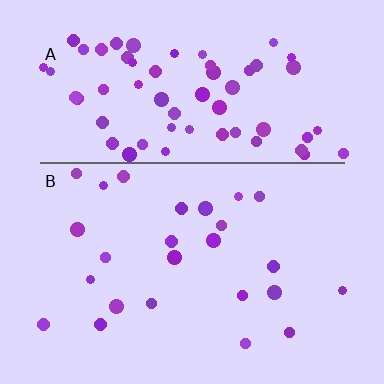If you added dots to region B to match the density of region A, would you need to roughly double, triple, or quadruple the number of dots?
Approximately triple.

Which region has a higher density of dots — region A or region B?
A (the top).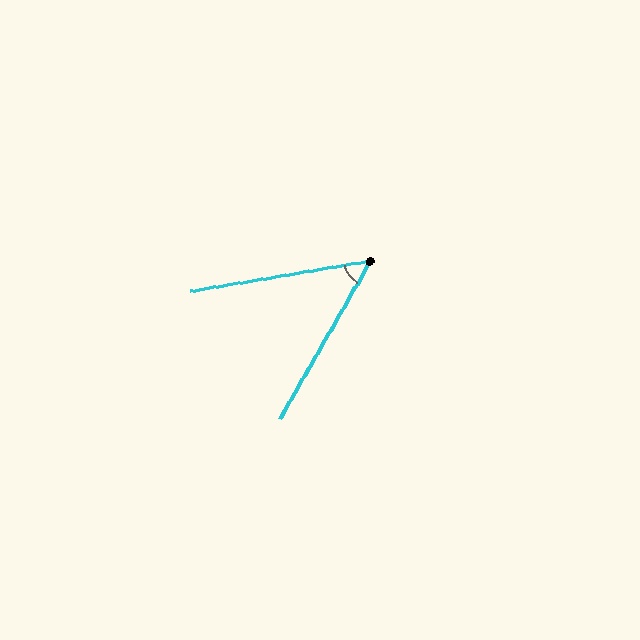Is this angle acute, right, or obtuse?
It is acute.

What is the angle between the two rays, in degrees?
Approximately 50 degrees.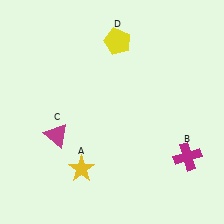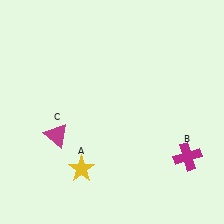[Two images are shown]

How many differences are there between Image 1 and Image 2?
There is 1 difference between the two images.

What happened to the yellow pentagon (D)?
The yellow pentagon (D) was removed in Image 2. It was in the top-right area of Image 1.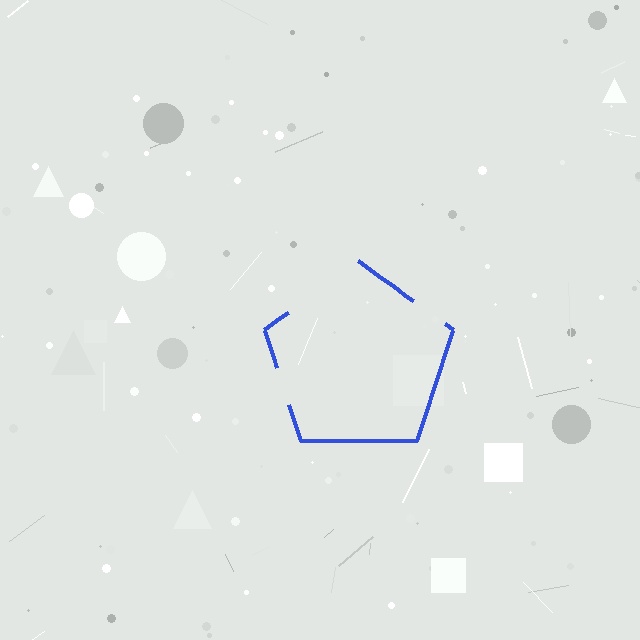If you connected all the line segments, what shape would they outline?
They would outline a pentagon.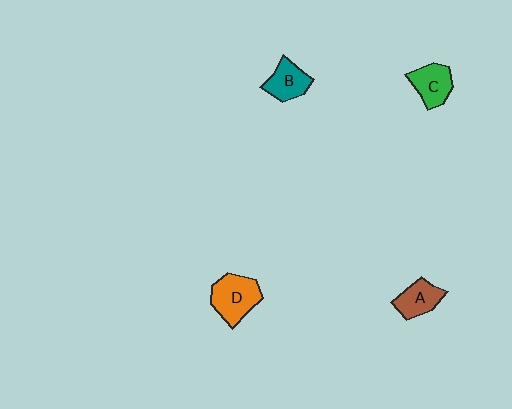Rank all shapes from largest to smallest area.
From largest to smallest: D (orange), C (green), B (teal), A (brown).